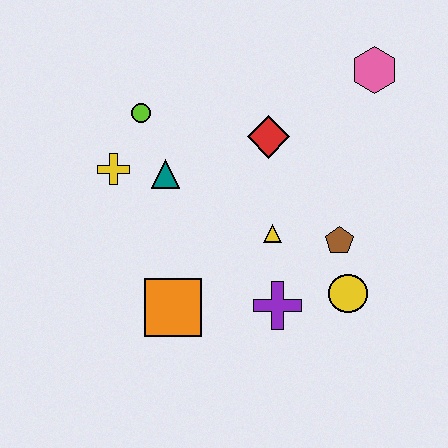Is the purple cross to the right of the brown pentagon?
No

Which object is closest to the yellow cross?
The teal triangle is closest to the yellow cross.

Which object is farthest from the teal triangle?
The pink hexagon is farthest from the teal triangle.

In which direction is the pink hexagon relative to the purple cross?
The pink hexagon is above the purple cross.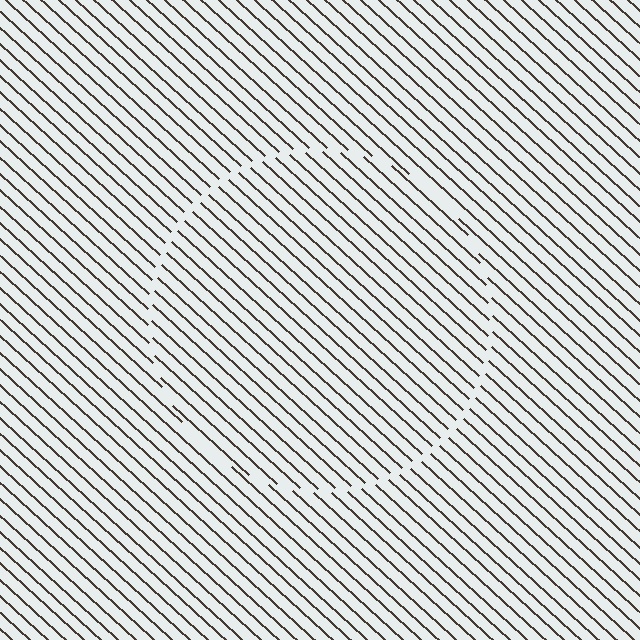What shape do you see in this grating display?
An illusory circle. The interior of the shape contains the same grating, shifted by half a period — the contour is defined by the phase discontinuity where line-ends from the inner and outer gratings abut.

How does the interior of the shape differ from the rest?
The interior of the shape contains the same grating, shifted by half a period — the contour is defined by the phase discontinuity where line-ends from the inner and outer gratings abut.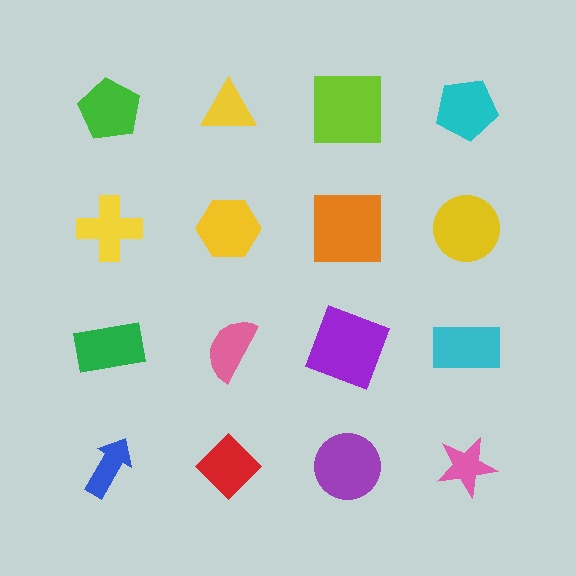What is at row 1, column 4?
A cyan pentagon.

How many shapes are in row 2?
4 shapes.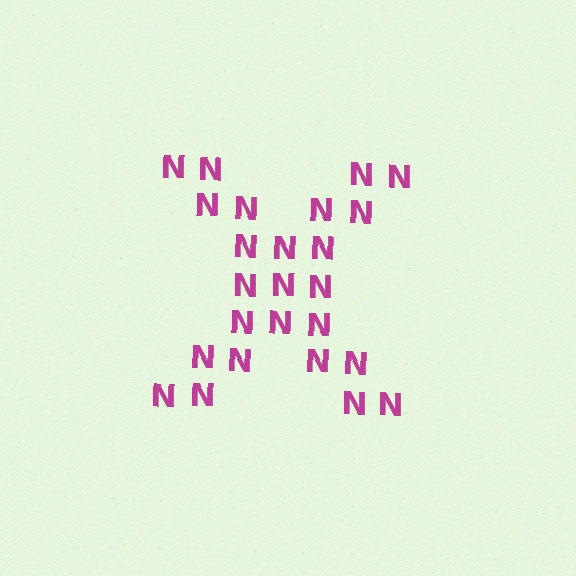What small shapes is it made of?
It is made of small letter N's.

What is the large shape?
The large shape is the letter X.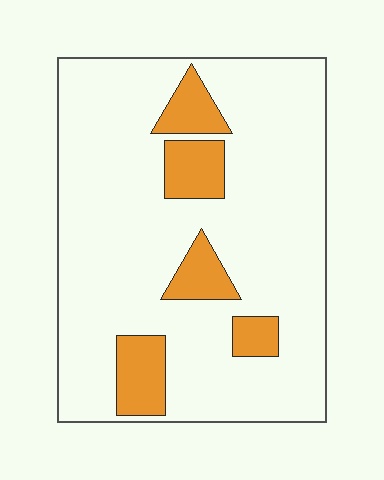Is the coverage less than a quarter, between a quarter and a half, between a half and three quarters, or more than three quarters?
Less than a quarter.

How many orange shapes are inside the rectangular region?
5.